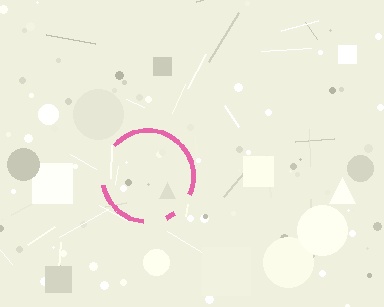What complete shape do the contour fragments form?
The contour fragments form a circle.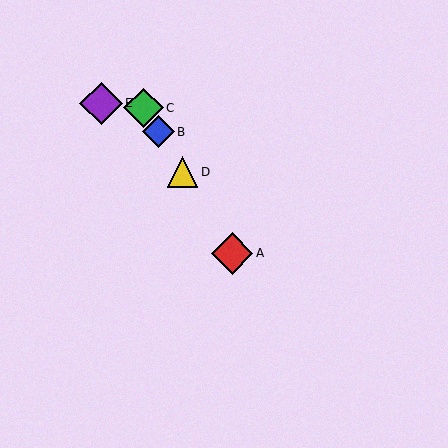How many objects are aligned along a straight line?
4 objects (A, B, C, D) are aligned along a straight line.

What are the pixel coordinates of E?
Object E is at (101, 103).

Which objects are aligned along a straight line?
Objects A, B, C, D are aligned along a straight line.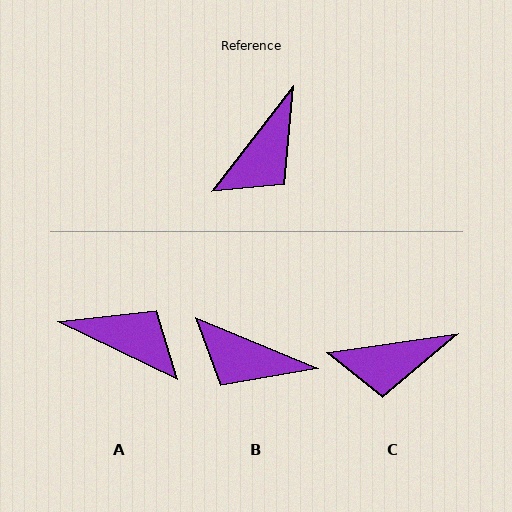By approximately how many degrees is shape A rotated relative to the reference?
Approximately 102 degrees counter-clockwise.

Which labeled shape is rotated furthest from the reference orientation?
A, about 102 degrees away.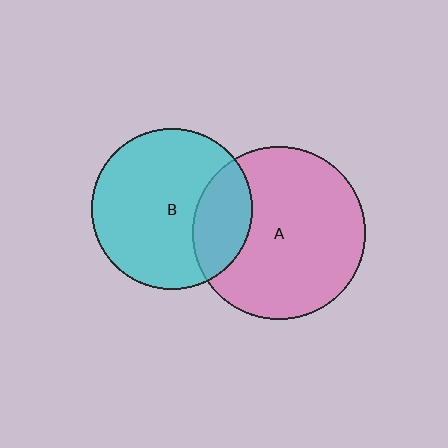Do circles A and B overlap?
Yes.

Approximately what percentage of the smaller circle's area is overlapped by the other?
Approximately 25%.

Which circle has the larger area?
Circle A (pink).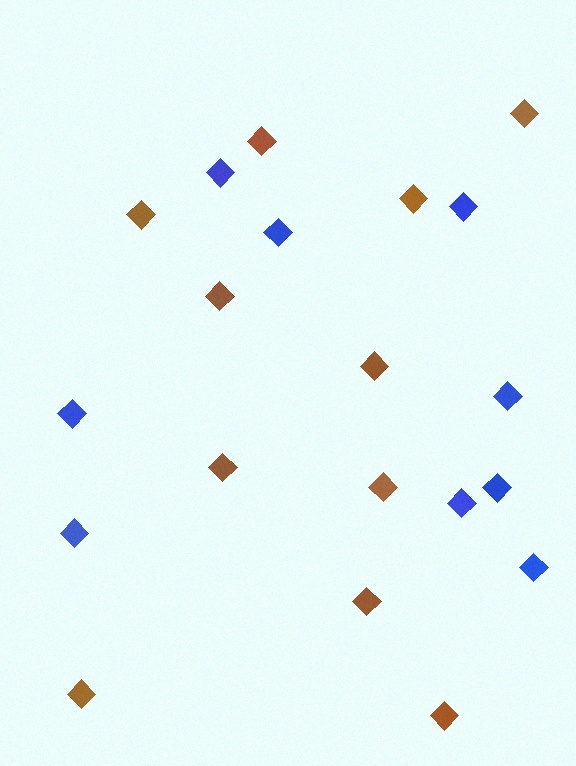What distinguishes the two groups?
There are 2 groups: one group of brown diamonds (11) and one group of blue diamonds (9).